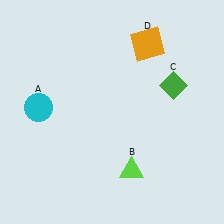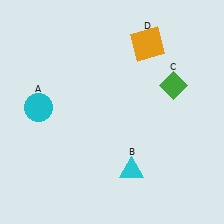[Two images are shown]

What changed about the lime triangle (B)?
In Image 1, B is lime. In Image 2, it changed to cyan.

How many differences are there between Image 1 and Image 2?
There is 1 difference between the two images.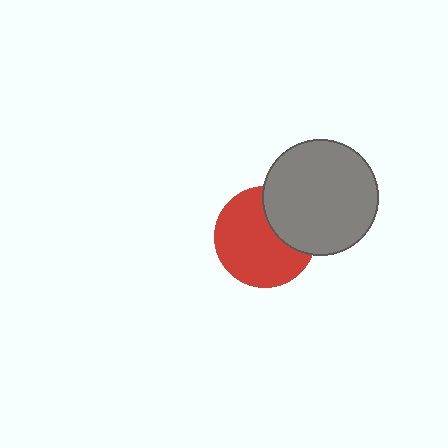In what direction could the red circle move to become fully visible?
The red circle could move left. That would shift it out from behind the gray circle entirely.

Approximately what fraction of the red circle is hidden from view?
Roughly 30% of the red circle is hidden behind the gray circle.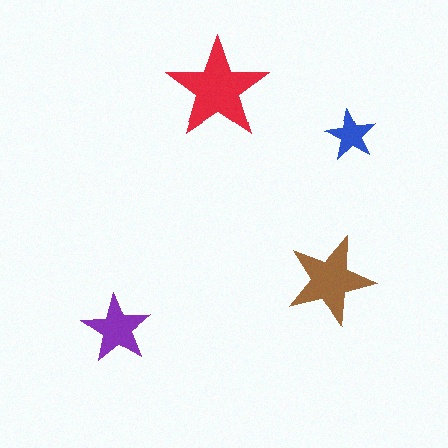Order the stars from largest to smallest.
the red one, the brown one, the purple one, the blue one.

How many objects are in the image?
There are 4 objects in the image.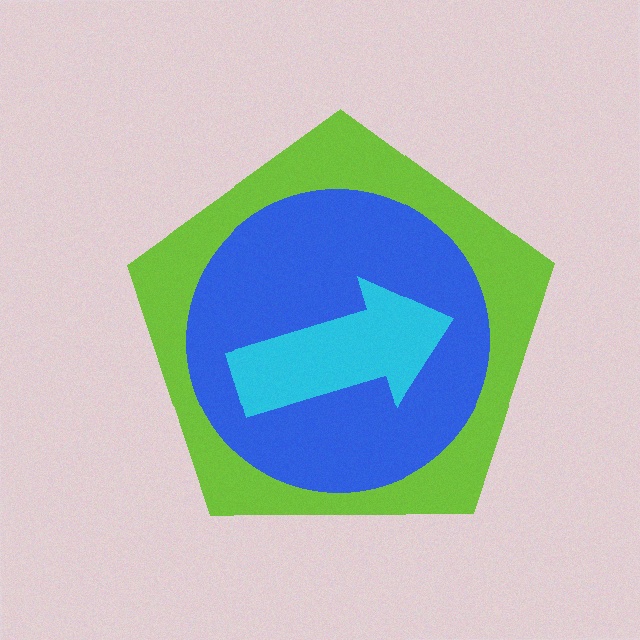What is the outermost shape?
The lime pentagon.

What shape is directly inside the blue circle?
The cyan arrow.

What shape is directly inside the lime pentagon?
The blue circle.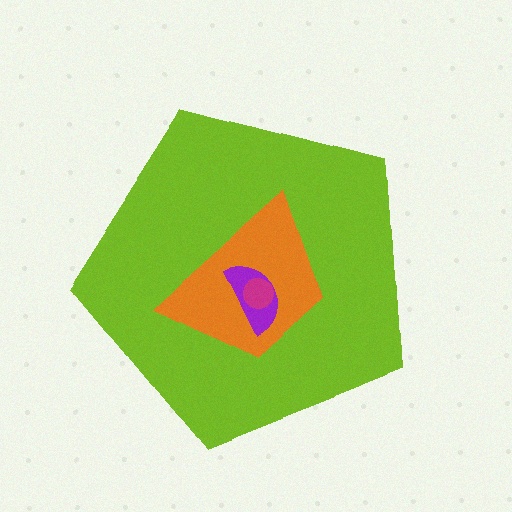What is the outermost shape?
The lime pentagon.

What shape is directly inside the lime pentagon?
The orange trapezoid.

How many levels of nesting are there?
4.